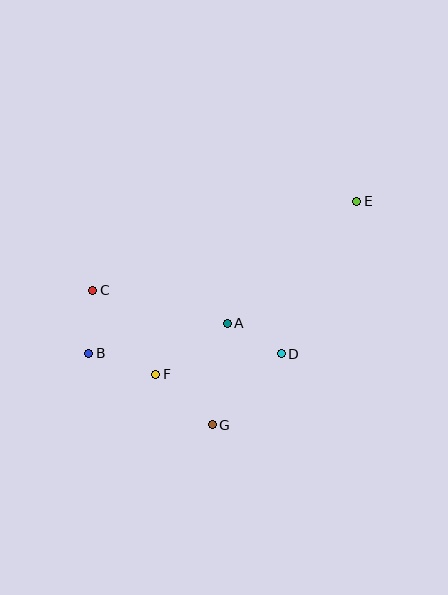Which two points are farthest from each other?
Points B and E are farthest from each other.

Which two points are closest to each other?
Points A and D are closest to each other.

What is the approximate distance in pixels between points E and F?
The distance between E and F is approximately 265 pixels.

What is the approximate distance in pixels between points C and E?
The distance between C and E is approximately 278 pixels.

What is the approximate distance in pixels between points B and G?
The distance between B and G is approximately 143 pixels.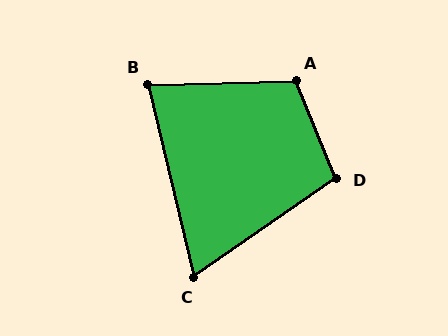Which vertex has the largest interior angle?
A, at approximately 111 degrees.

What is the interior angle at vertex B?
Approximately 78 degrees (acute).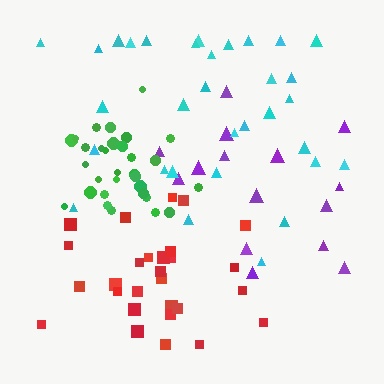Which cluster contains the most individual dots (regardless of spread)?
Cyan (32).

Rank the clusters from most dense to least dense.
green, red, cyan, purple.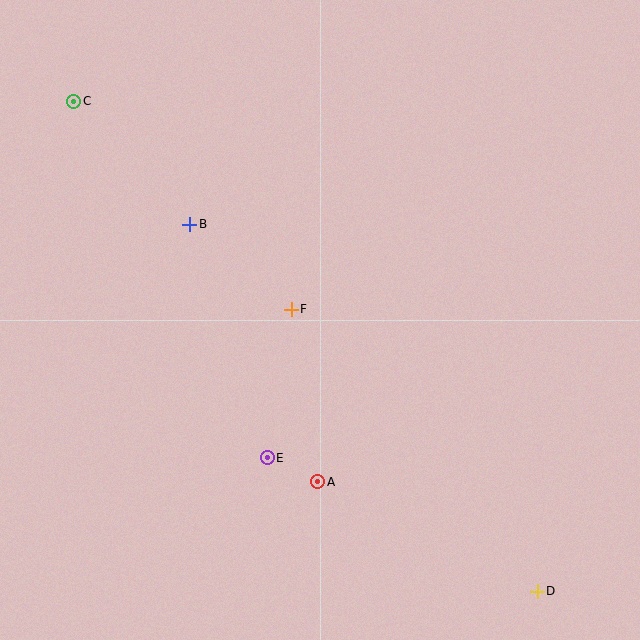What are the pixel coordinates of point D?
Point D is at (537, 591).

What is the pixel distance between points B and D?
The distance between B and D is 505 pixels.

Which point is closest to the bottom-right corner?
Point D is closest to the bottom-right corner.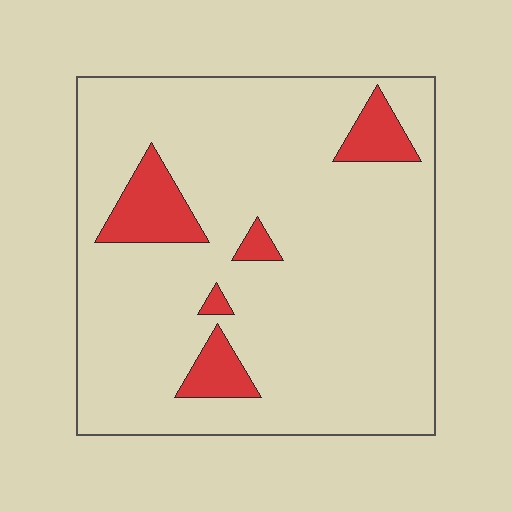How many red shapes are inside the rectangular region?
5.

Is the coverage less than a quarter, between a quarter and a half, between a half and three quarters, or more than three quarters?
Less than a quarter.